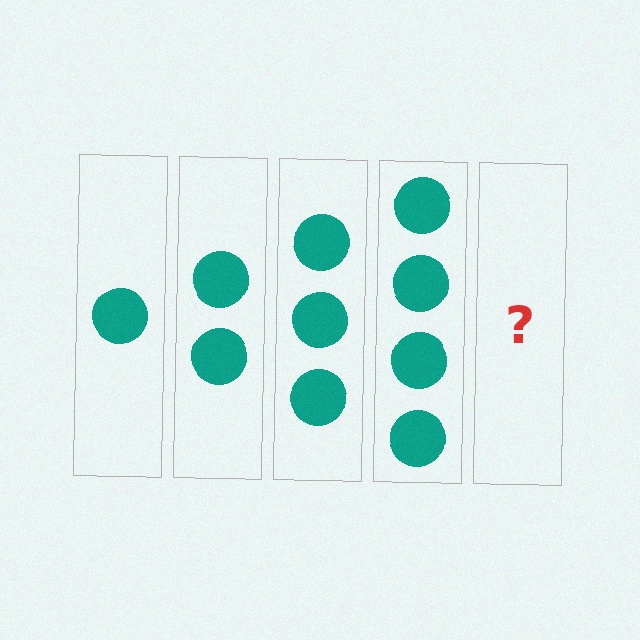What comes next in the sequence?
The next element should be 5 circles.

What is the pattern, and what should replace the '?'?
The pattern is that each step adds one more circle. The '?' should be 5 circles.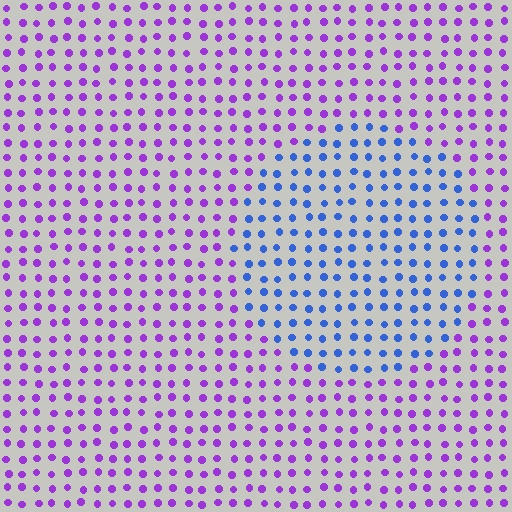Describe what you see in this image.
The image is filled with small purple elements in a uniform arrangement. A circle-shaped region is visible where the elements are tinted to a slightly different hue, forming a subtle color boundary.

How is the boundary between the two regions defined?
The boundary is defined purely by a slight shift in hue (about 56 degrees). Spacing, size, and orientation are identical on both sides.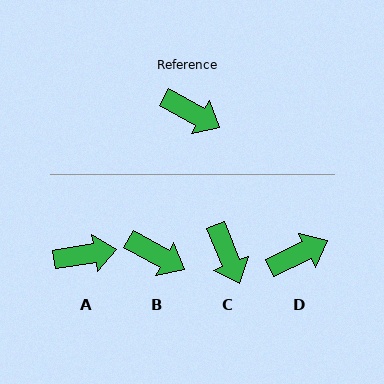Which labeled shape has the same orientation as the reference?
B.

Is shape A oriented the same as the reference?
No, it is off by about 38 degrees.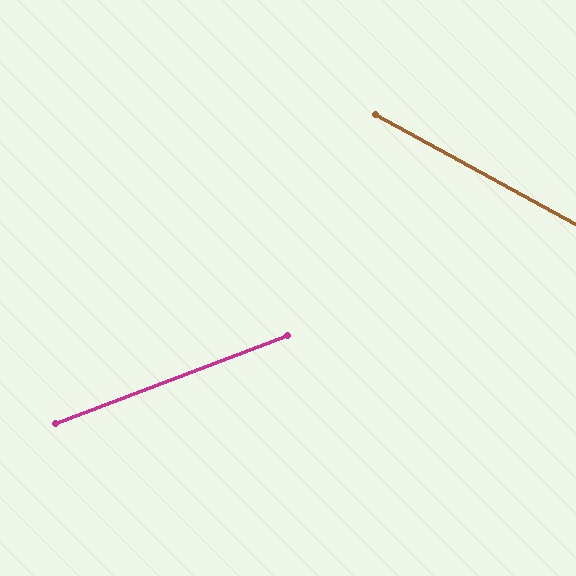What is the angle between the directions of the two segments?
Approximately 50 degrees.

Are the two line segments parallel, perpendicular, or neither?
Neither parallel nor perpendicular — they differ by about 50°.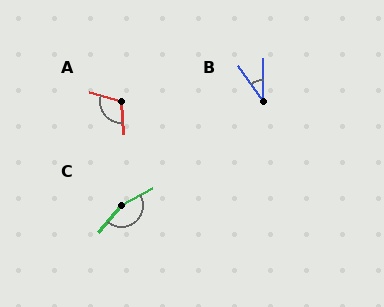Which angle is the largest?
C, at approximately 157 degrees.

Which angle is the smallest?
B, at approximately 35 degrees.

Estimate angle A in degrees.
Approximately 111 degrees.